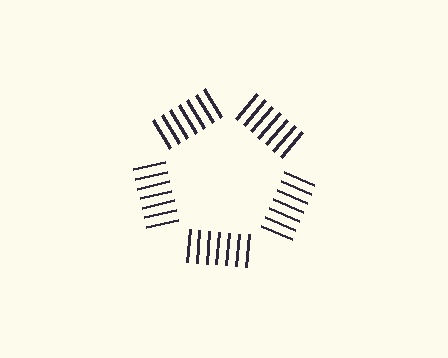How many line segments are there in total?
35 — 7 along each of the 5 edges.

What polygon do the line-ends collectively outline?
An illusory pentagon — the line segments terminate on its edges but no continuous stroke is drawn.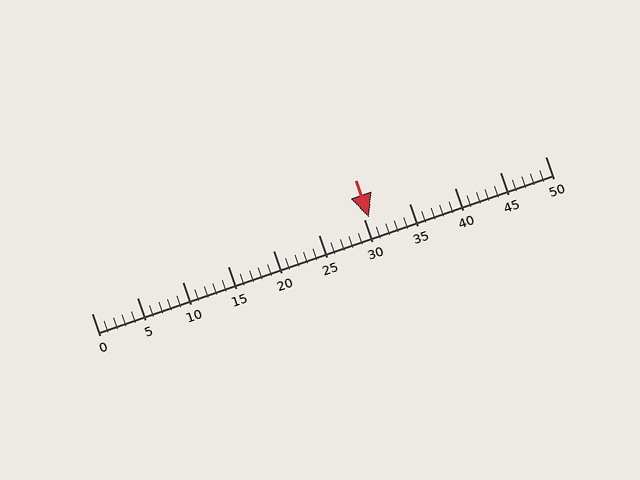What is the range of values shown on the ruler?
The ruler shows values from 0 to 50.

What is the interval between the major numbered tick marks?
The major tick marks are spaced 5 units apart.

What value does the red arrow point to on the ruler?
The red arrow points to approximately 31.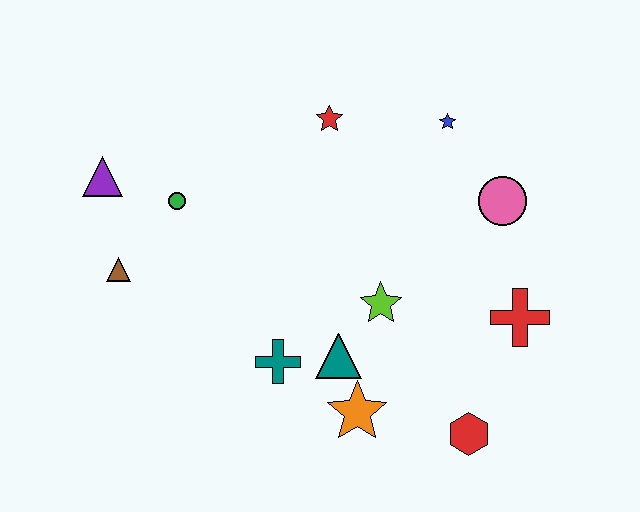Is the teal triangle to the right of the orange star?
No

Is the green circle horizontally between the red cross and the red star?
No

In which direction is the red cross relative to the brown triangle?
The red cross is to the right of the brown triangle.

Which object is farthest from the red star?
The red hexagon is farthest from the red star.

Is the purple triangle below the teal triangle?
No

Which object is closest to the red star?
The blue star is closest to the red star.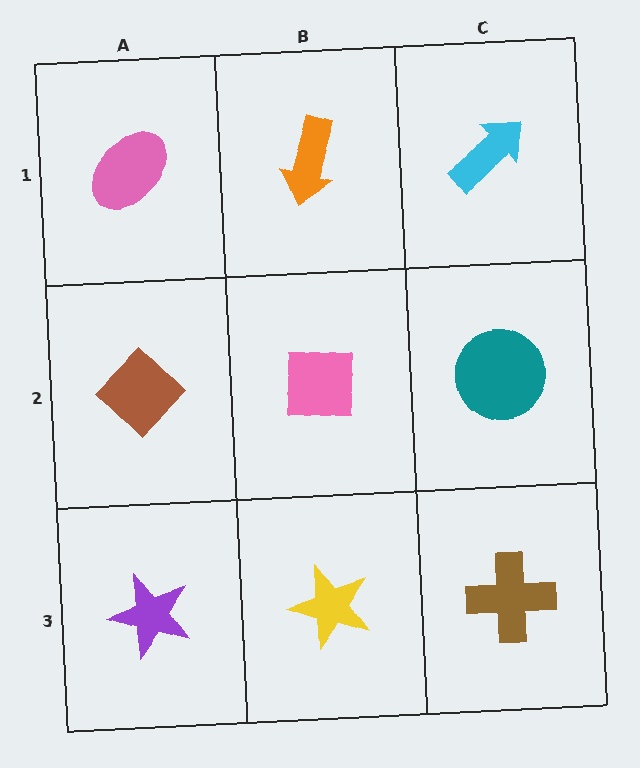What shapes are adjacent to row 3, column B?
A pink square (row 2, column B), a purple star (row 3, column A), a brown cross (row 3, column C).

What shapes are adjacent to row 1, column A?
A brown diamond (row 2, column A), an orange arrow (row 1, column B).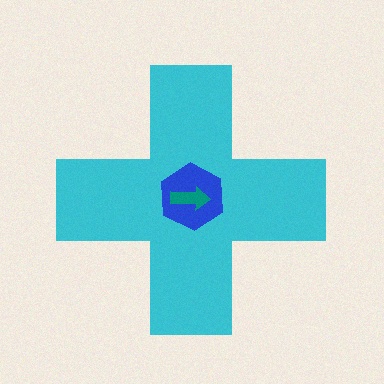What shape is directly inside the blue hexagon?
The teal arrow.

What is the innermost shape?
The teal arrow.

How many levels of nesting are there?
3.